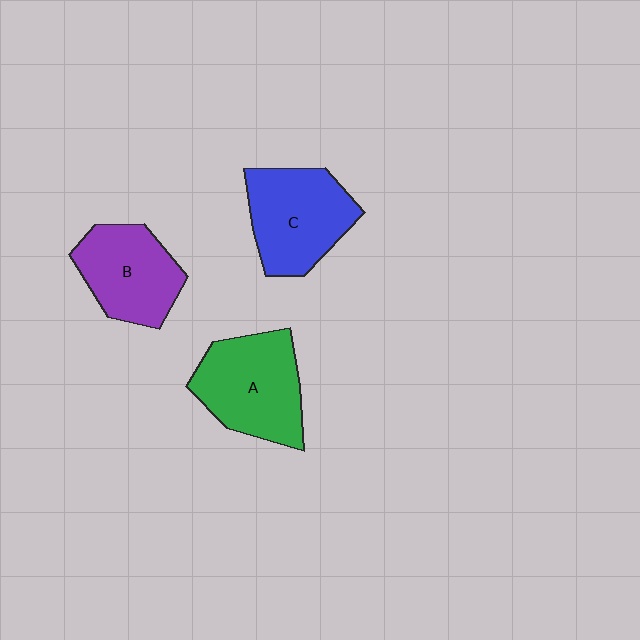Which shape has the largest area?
Shape A (green).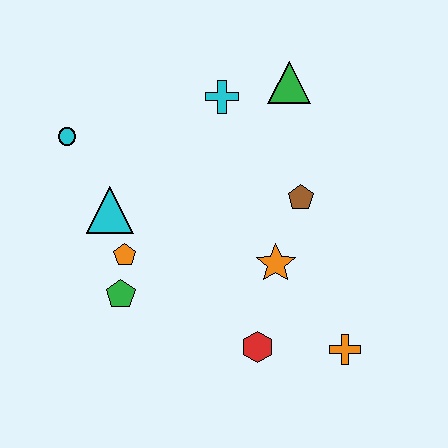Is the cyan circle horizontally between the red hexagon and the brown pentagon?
No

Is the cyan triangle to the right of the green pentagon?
No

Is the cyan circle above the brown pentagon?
Yes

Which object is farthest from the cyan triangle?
The orange cross is farthest from the cyan triangle.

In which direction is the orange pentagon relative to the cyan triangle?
The orange pentagon is below the cyan triangle.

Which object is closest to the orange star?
The brown pentagon is closest to the orange star.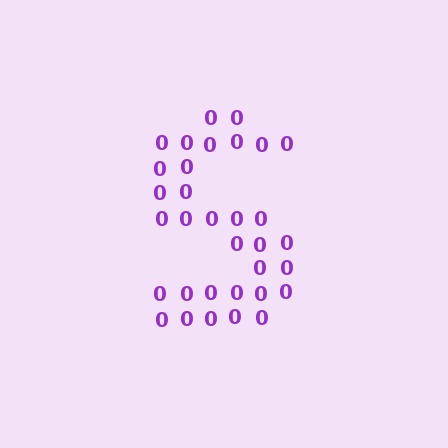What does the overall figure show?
The overall figure shows the letter S.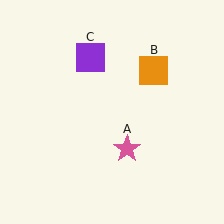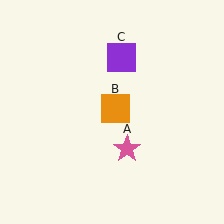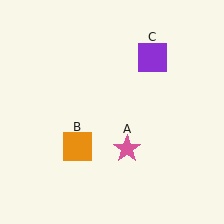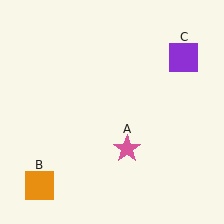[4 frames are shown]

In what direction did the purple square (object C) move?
The purple square (object C) moved right.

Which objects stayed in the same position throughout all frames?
Pink star (object A) remained stationary.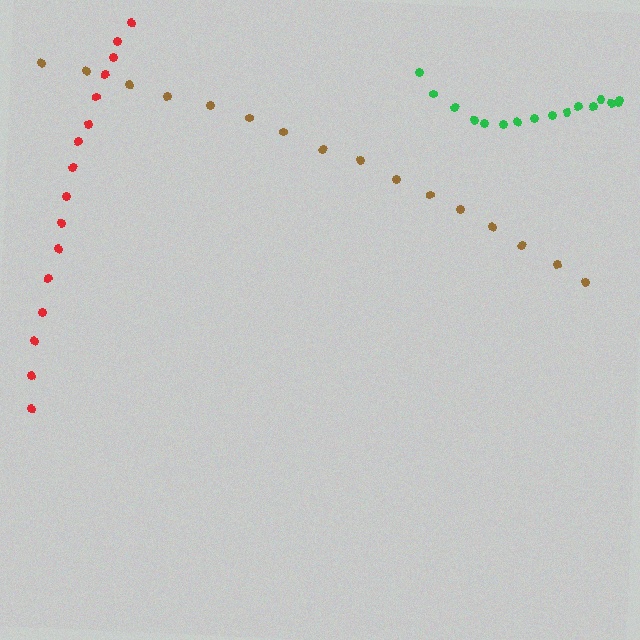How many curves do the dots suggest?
There are 3 distinct paths.